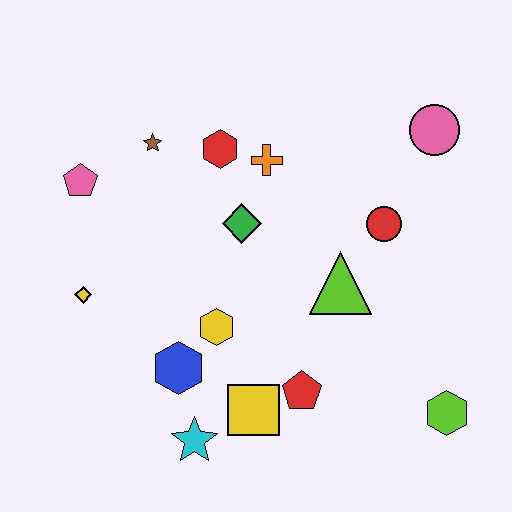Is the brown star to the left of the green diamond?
Yes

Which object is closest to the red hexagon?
The orange cross is closest to the red hexagon.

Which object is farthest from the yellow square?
The pink circle is farthest from the yellow square.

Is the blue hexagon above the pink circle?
No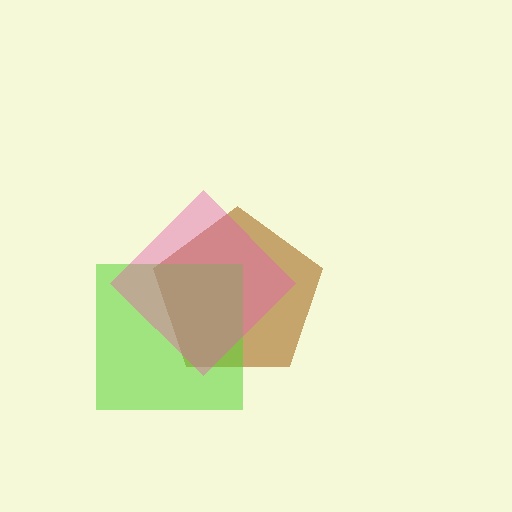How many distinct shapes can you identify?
There are 3 distinct shapes: a brown pentagon, a lime square, a pink diamond.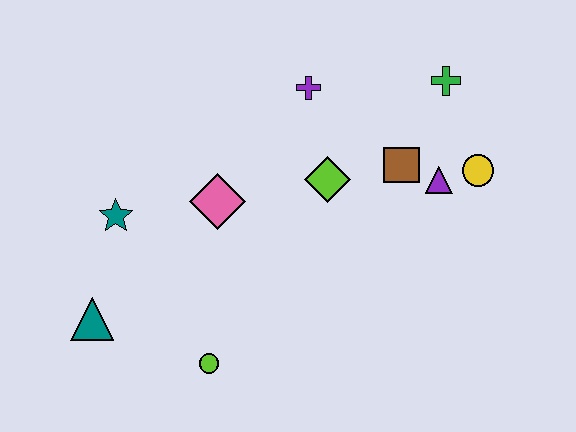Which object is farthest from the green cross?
The teal triangle is farthest from the green cross.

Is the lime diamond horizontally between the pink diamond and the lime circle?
No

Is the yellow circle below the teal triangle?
No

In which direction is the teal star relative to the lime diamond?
The teal star is to the left of the lime diamond.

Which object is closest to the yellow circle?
The purple triangle is closest to the yellow circle.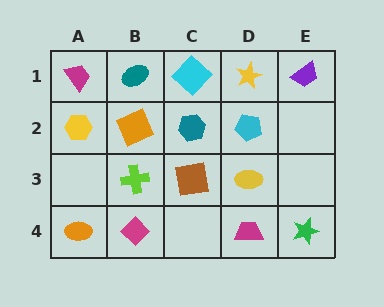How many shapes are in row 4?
4 shapes.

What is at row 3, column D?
A yellow ellipse.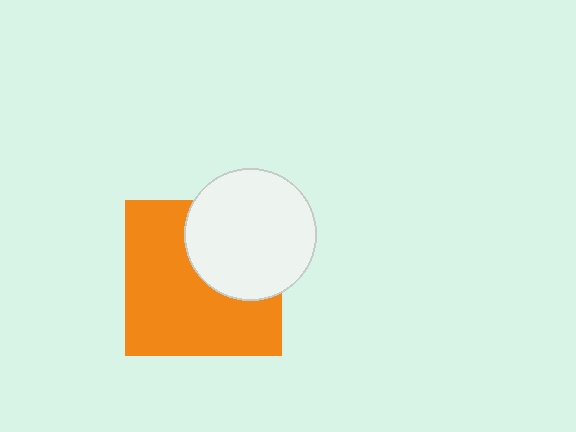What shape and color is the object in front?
The object in front is a white circle.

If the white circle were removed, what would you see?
You would see the complete orange square.